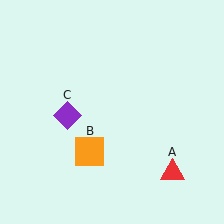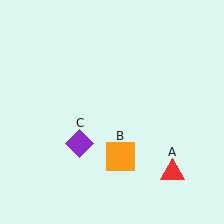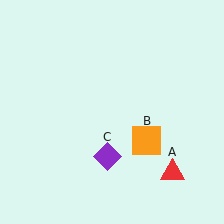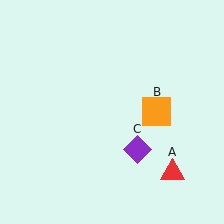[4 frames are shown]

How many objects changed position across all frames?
2 objects changed position: orange square (object B), purple diamond (object C).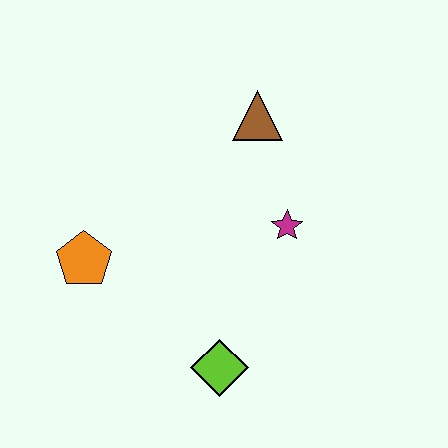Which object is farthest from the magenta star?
The orange pentagon is farthest from the magenta star.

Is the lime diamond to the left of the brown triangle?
Yes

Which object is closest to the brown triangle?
The magenta star is closest to the brown triangle.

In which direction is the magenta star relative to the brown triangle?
The magenta star is below the brown triangle.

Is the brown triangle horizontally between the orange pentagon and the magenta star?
Yes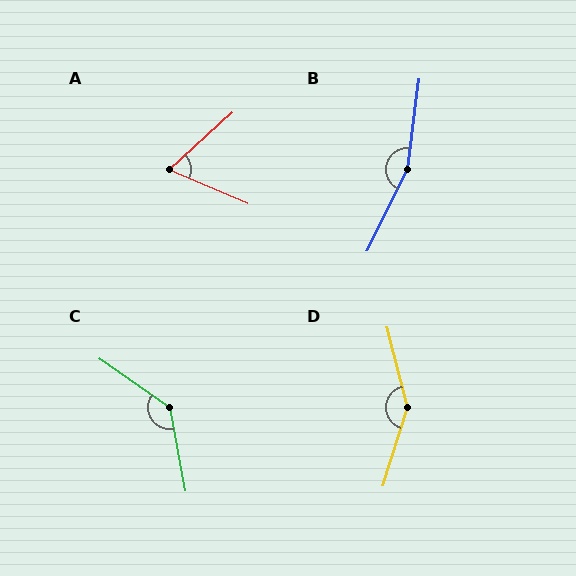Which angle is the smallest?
A, at approximately 65 degrees.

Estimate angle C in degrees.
Approximately 135 degrees.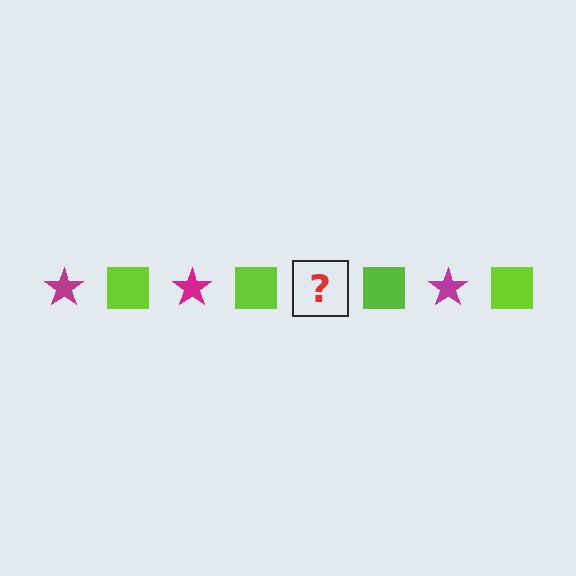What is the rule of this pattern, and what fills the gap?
The rule is that the pattern alternates between magenta star and lime square. The gap should be filled with a magenta star.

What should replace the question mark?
The question mark should be replaced with a magenta star.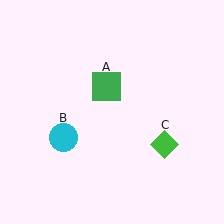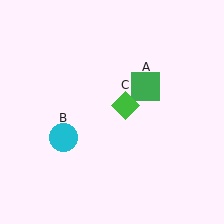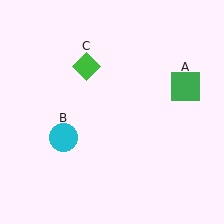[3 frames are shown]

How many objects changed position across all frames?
2 objects changed position: green square (object A), green diamond (object C).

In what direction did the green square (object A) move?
The green square (object A) moved right.